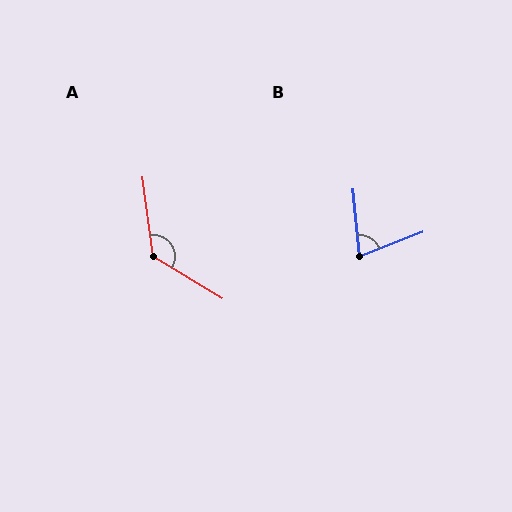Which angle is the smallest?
B, at approximately 74 degrees.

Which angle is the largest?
A, at approximately 129 degrees.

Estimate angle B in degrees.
Approximately 74 degrees.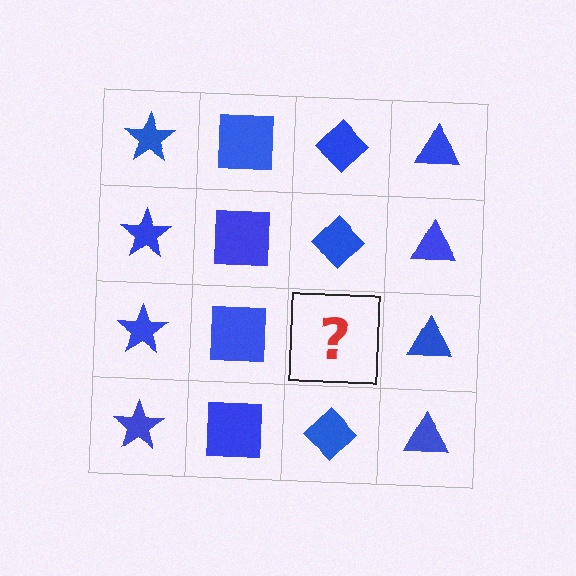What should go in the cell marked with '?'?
The missing cell should contain a blue diamond.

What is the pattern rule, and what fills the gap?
The rule is that each column has a consistent shape. The gap should be filled with a blue diamond.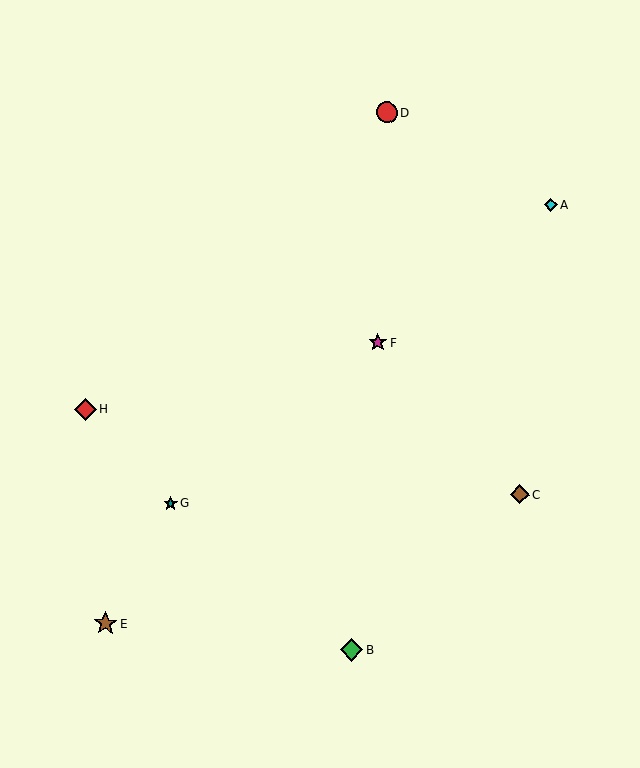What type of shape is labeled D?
Shape D is a red circle.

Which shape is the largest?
The brown star (labeled E) is the largest.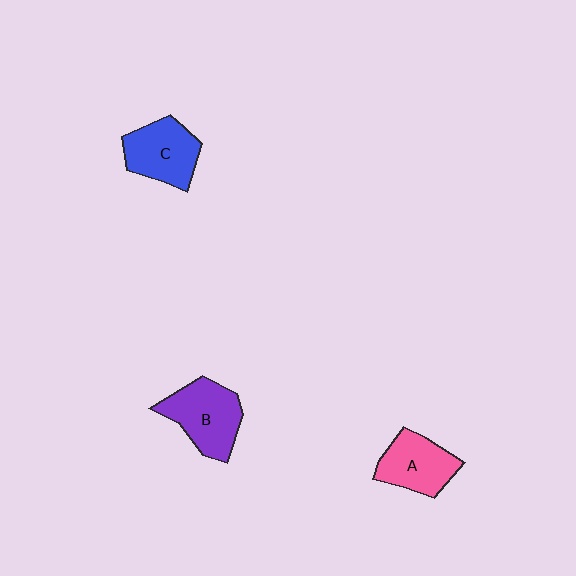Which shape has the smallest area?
Shape A (pink).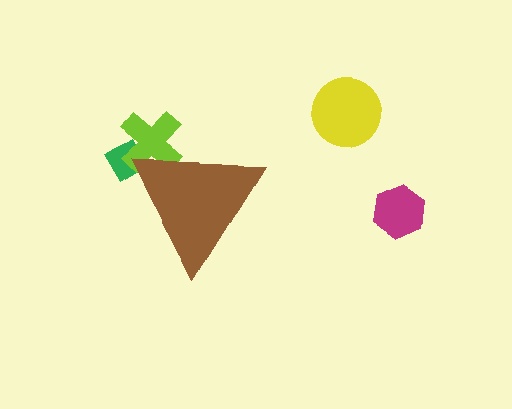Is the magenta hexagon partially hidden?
No, the magenta hexagon is fully visible.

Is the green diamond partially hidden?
Yes, the green diamond is partially hidden behind the brown triangle.